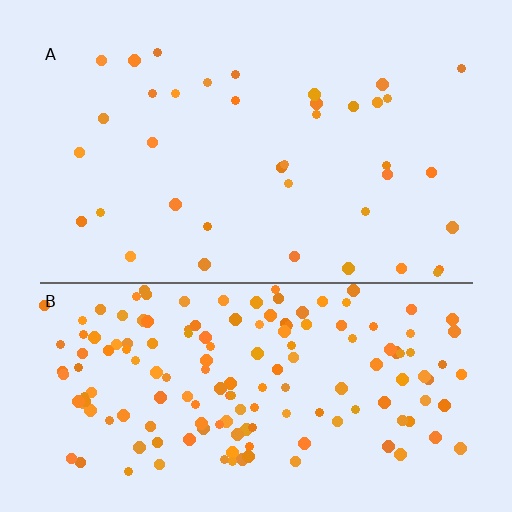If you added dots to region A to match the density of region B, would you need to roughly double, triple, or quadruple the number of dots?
Approximately quadruple.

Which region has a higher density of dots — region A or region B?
B (the bottom).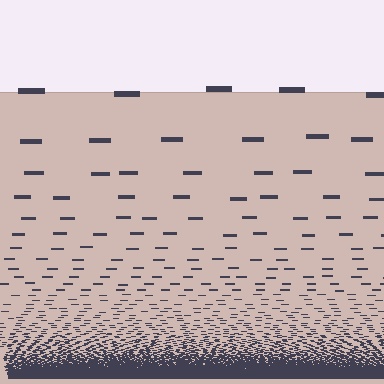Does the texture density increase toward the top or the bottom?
Density increases toward the bottom.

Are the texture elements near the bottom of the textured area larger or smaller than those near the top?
Smaller. The gradient is inverted — elements near the bottom are smaller and denser.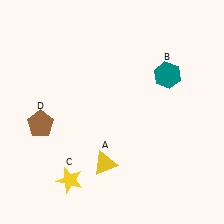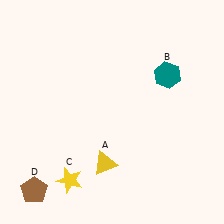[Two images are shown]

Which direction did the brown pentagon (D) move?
The brown pentagon (D) moved down.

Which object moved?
The brown pentagon (D) moved down.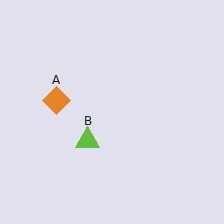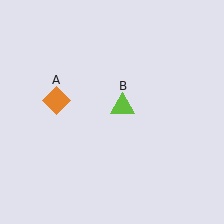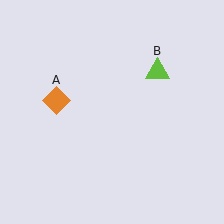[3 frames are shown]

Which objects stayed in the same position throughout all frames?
Orange diamond (object A) remained stationary.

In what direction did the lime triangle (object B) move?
The lime triangle (object B) moved up and to the right.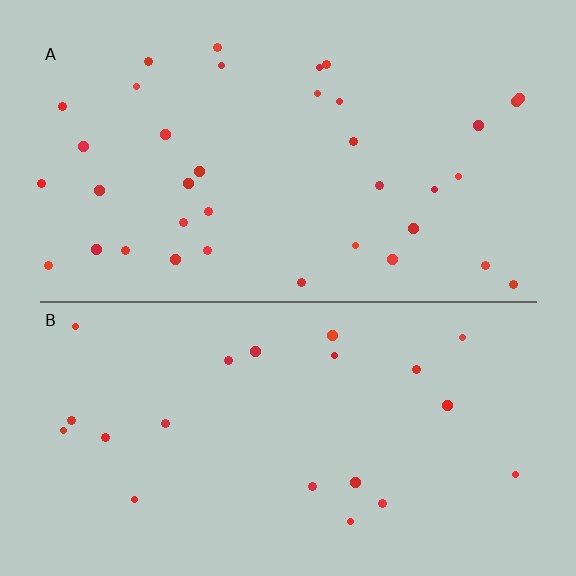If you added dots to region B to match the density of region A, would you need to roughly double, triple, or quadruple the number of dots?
Approximately double.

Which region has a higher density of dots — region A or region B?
A (the top).